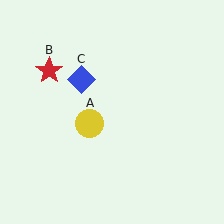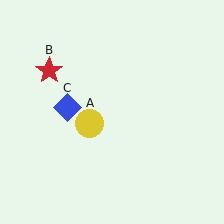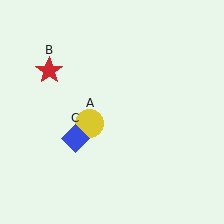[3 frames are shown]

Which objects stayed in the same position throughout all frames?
Yellow circle (object A) and red star (object B) remained stationary.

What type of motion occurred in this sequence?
The blue diamond (object C) rotated counterclockwise around the center of the scene.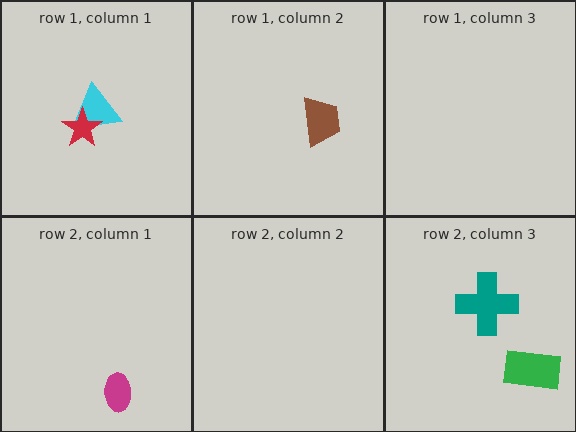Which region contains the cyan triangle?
The row 1, column 1 region.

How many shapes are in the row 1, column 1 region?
2.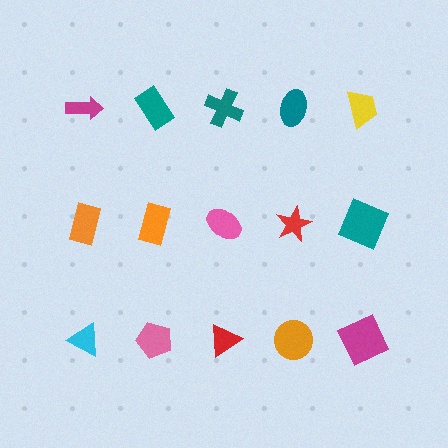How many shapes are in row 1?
5 shapes.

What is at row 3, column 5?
A magenta square.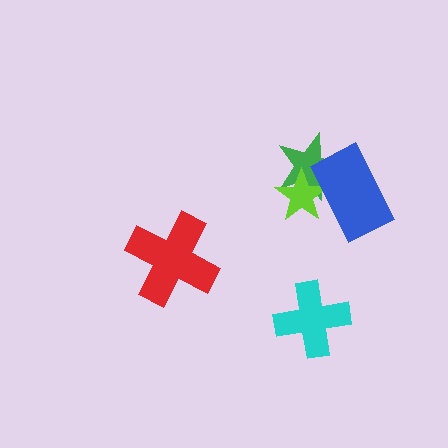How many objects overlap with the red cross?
0 objects overlap with the red cross.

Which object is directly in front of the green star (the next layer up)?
The lime star is directly in front of the green star.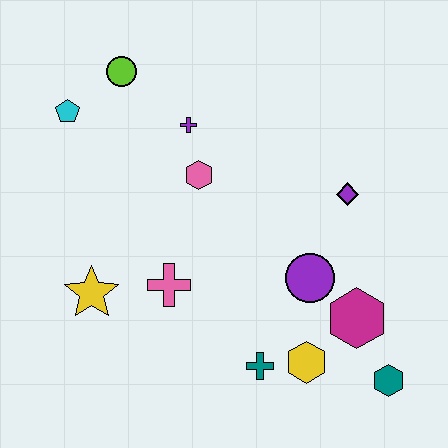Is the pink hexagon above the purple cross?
No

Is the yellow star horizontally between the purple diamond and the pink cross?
No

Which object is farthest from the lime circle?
The teal hexagon is farthest from the lime circle.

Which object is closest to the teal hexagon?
The magenta hexagon is closest to the teal hexagon.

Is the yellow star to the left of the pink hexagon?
Yes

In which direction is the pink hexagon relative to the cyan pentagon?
The pink hexagon is to the right of the cyan pentagon.